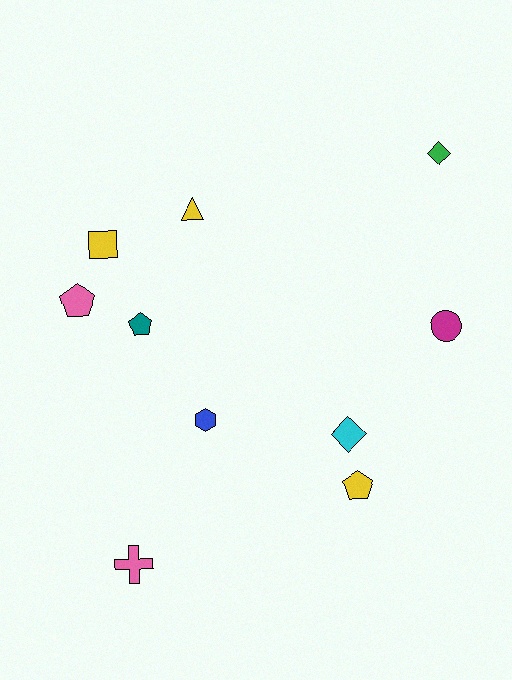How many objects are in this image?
There are 10 objects.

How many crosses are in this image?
There is 1 cross.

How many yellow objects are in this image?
There are 3 yellow objects.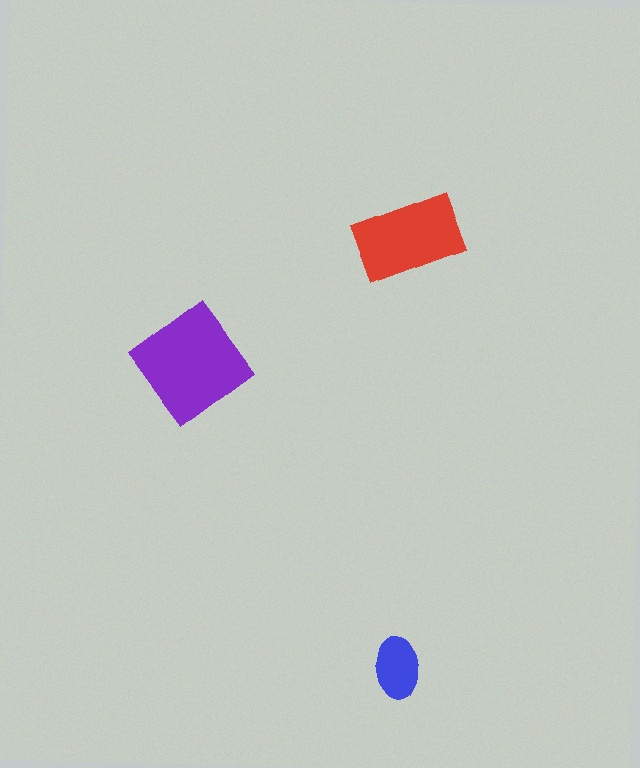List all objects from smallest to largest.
The blue ellipse, the red rectangle, the purple diamond.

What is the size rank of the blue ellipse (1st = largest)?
3rd.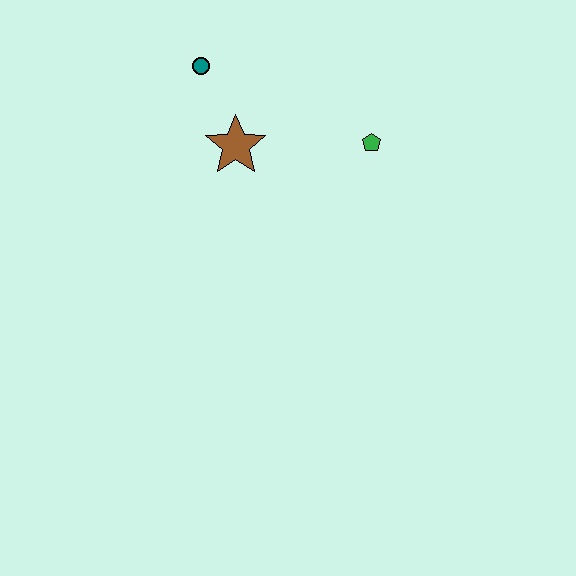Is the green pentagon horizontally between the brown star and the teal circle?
No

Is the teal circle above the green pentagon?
Yes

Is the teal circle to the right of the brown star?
No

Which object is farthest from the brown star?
The green pentagon is farthest from the brown star.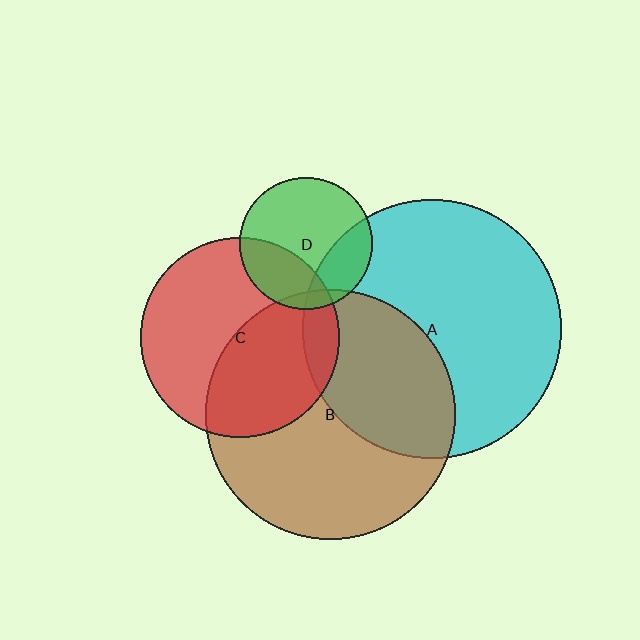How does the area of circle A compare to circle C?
Approximately 1.7 times.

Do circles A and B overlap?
Yes.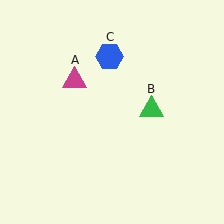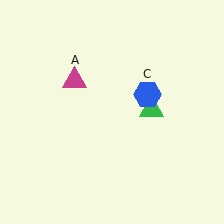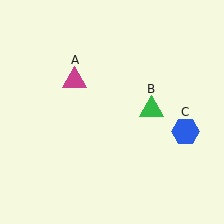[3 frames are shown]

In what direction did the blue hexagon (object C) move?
The blue hexagon (object C) moved down and to the right.